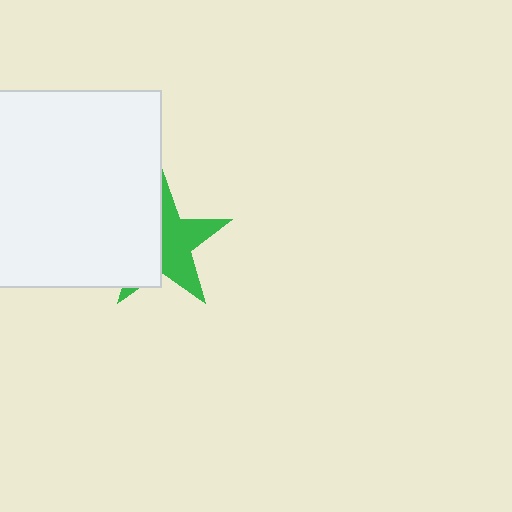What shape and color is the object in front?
The object in front is a white square.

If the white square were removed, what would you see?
You would see the complete green star.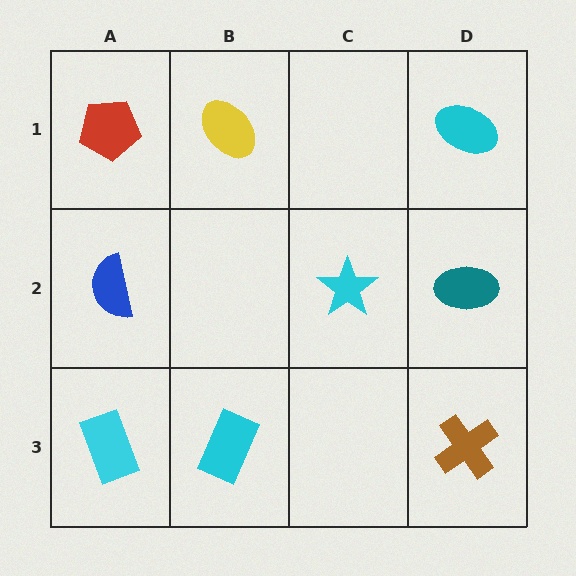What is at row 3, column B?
A cyan rectangle.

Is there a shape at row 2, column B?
No, that cell is empty.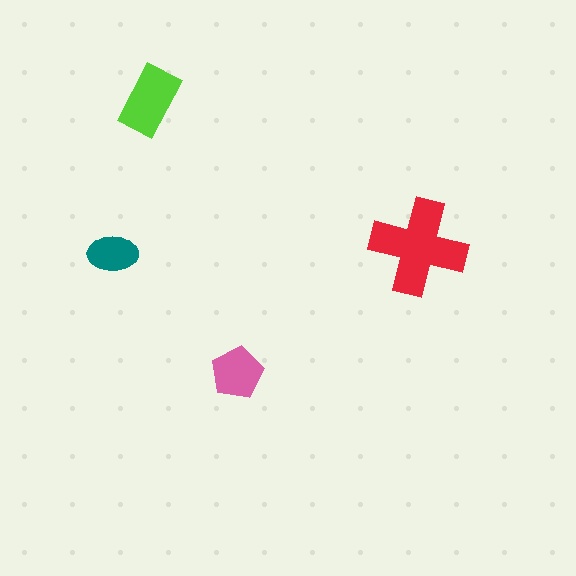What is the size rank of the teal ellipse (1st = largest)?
4th.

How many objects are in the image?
There are 4 objects in the image.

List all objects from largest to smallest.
The red cross, the lime rectangle, the pink pentagon, the teal ellipse.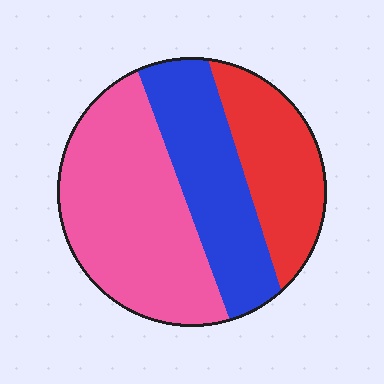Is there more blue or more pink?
Pink.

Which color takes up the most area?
Pink, at roughly 45%.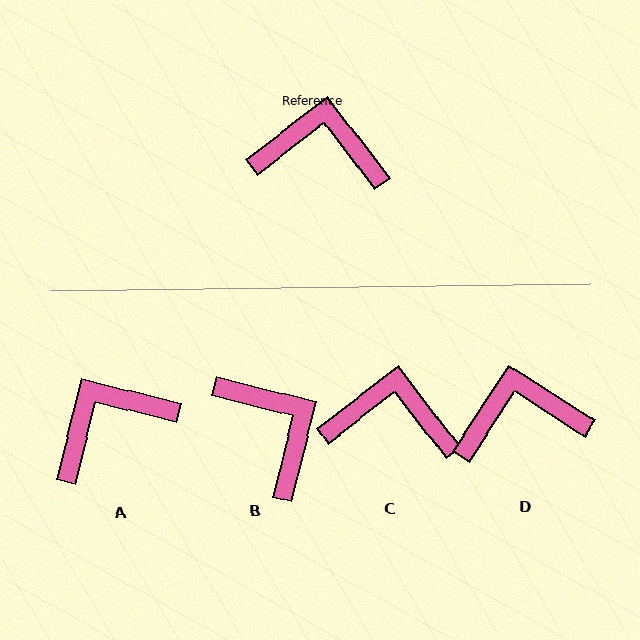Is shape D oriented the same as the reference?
No, it is off by about 20 degrees.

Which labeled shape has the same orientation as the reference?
C.